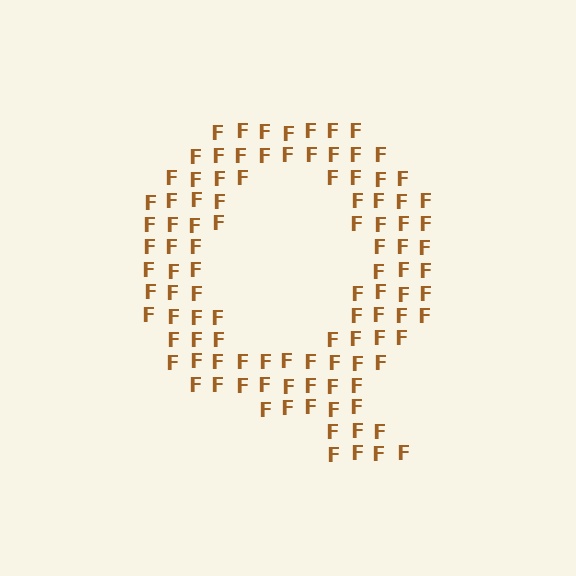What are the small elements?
The small elements are letter F's.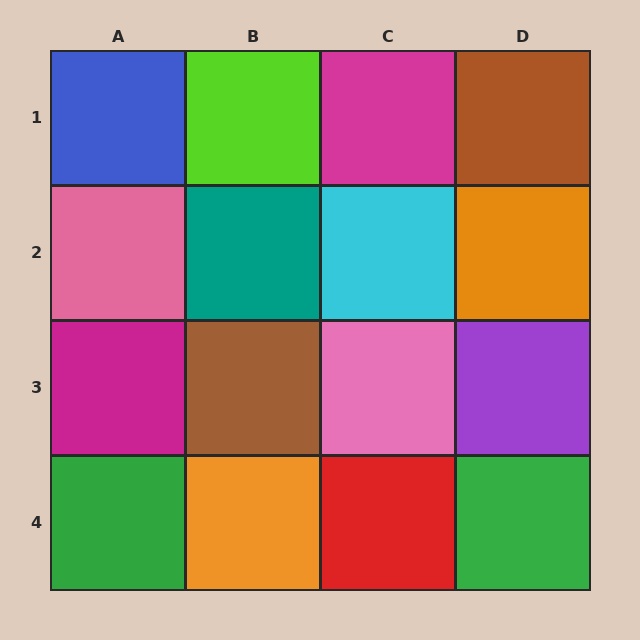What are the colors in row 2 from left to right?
Pink, teal, cyan, orange.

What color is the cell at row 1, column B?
Lime.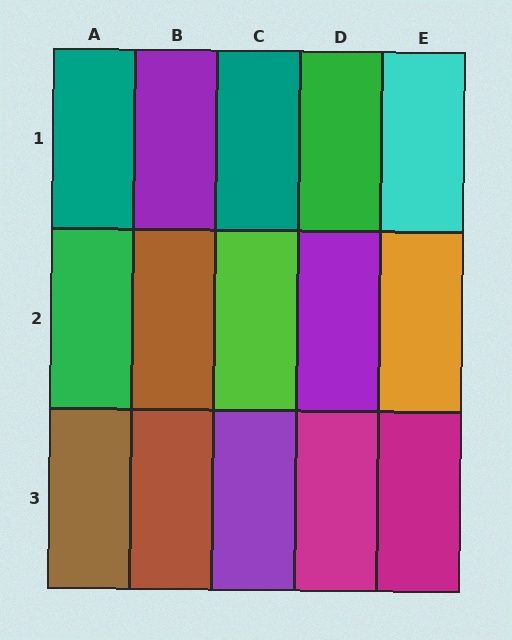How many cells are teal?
2 cells are teal.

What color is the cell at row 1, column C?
Teal.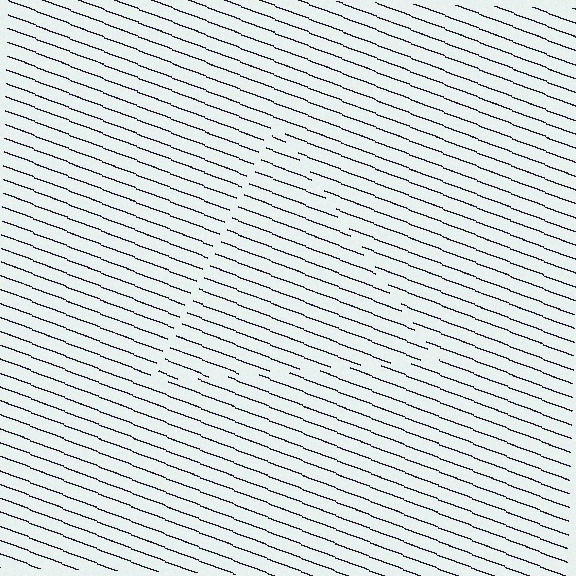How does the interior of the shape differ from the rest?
The interior of the shape contains the same grating, shifted by half a period — the contour is defined by the phase discontinuity where line-ends from the inner and outer gratings abut.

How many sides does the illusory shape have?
3 sides — the line-ends trace a triangle.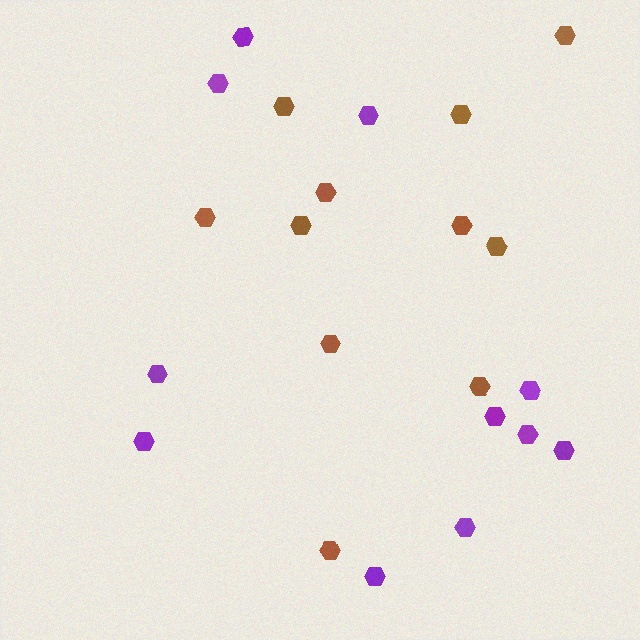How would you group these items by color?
There are 2 groups: one group of brown hexagons (11) and one group of purple hexagons (11).